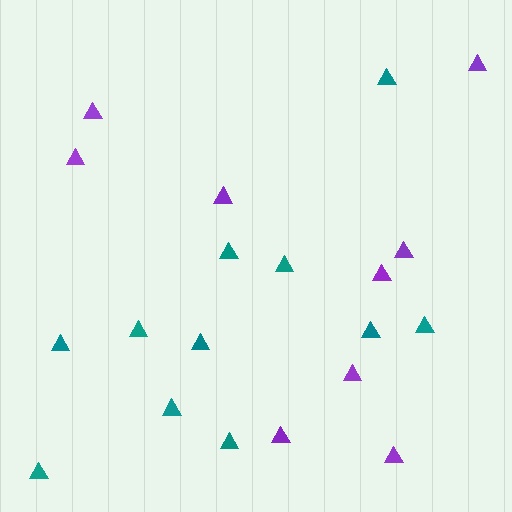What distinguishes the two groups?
There are 2 groups: one group of purple triangles (9) and one group of teal triangles (11).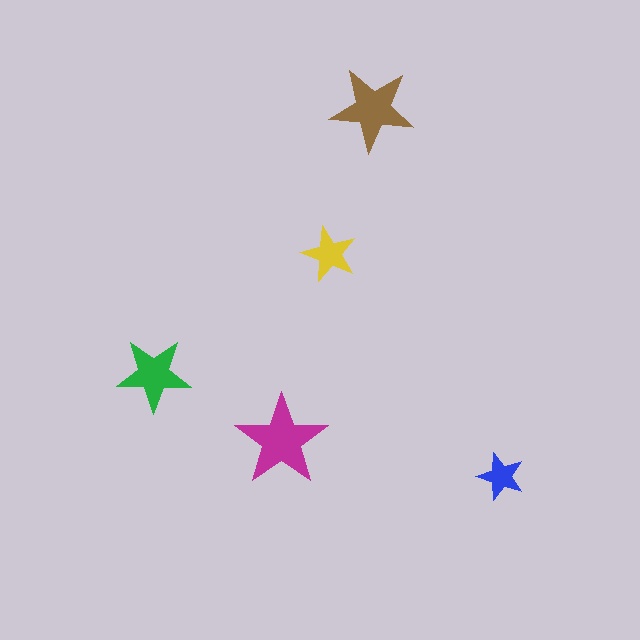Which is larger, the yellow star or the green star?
The green one.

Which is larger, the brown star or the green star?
The brown one.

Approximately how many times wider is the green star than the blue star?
About 1.5 times wider.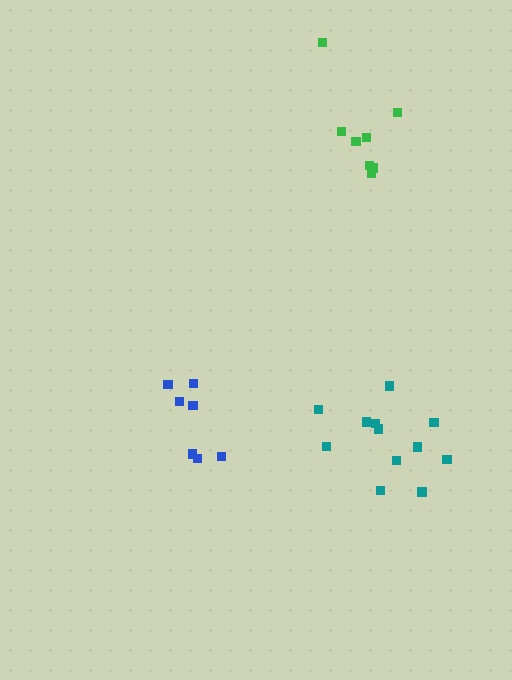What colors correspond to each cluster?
The clusters are colored: blue, teal, green.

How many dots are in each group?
Group 1: 7 dots, Group 2: 12 dots, Group 3: 8 dots (27 total).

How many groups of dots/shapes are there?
There are 3 groups.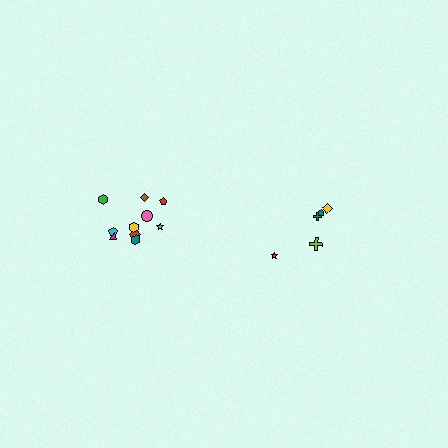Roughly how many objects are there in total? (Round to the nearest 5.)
Roughly 15 objects in total.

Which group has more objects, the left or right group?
The left group.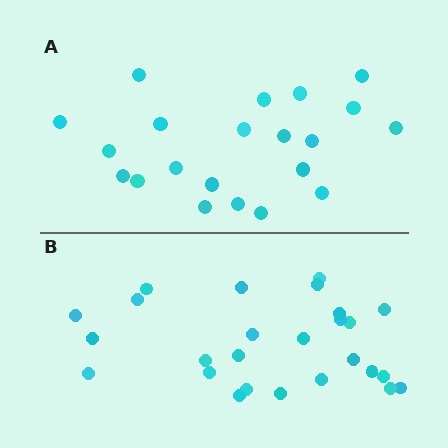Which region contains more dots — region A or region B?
Region B (the bottom region) has more dots.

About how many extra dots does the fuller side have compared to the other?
Region B has about 5 more dots than region A.